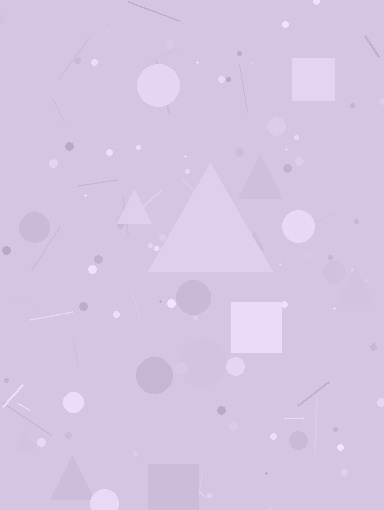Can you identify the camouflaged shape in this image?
The camouflaged shape is a triangle.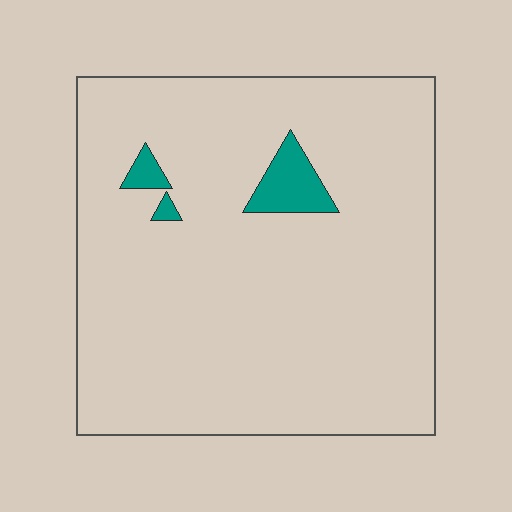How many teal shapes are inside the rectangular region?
3.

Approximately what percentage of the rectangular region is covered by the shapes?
Approximately 5%.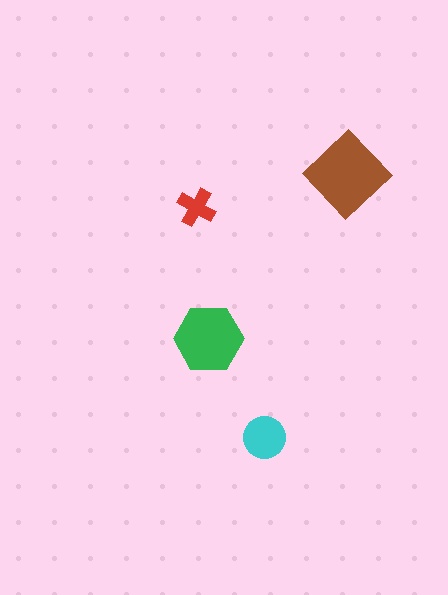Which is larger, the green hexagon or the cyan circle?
The green hexagon.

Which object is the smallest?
The red cross.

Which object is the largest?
The brown diamond.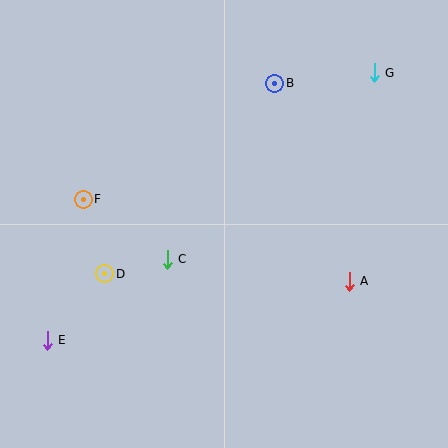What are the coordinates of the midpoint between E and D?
The midpoint between E and D is at (76, 307).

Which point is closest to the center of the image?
Point C at (167, 259) is closest to the center.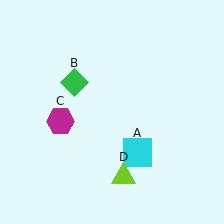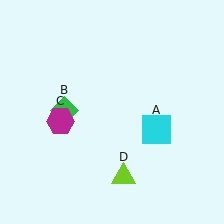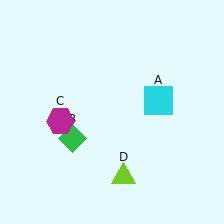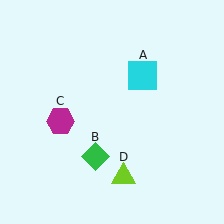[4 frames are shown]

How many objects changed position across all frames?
2 objects changed position: cyan square (object A), green diamond (object B).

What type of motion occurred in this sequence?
The cyan square (object A), green diamond (object B) rotated counterclockwise around the center of the scene.